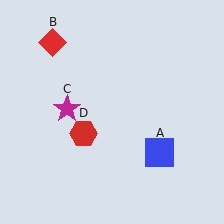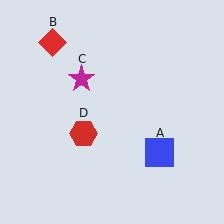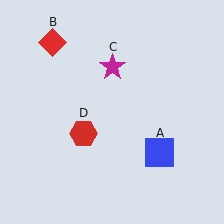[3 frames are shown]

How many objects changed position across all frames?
1 object changed position: magenta star (object C).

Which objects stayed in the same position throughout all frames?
Blue square (object A) and red diamond (object B) and red hexagon (object D) remained stationary.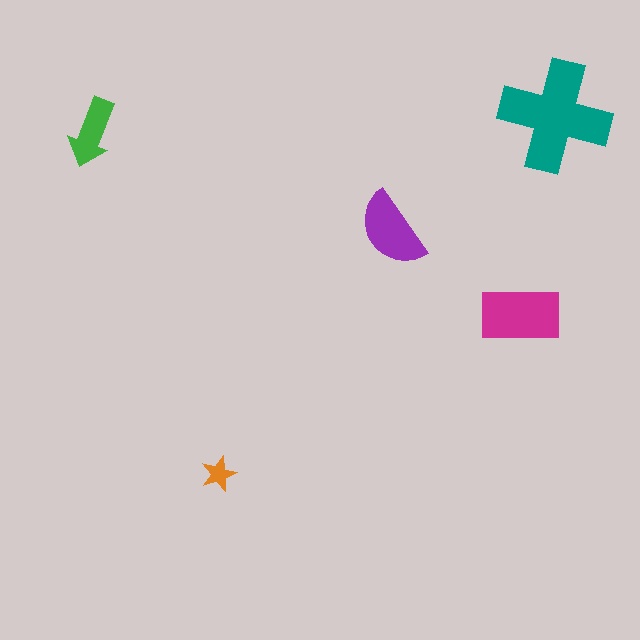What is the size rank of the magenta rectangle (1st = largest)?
2nd.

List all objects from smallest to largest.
The orange star, the green arrow, the purple semicircle, the magenta rectangle, the teal cross.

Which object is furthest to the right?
The teal cross is rightmost.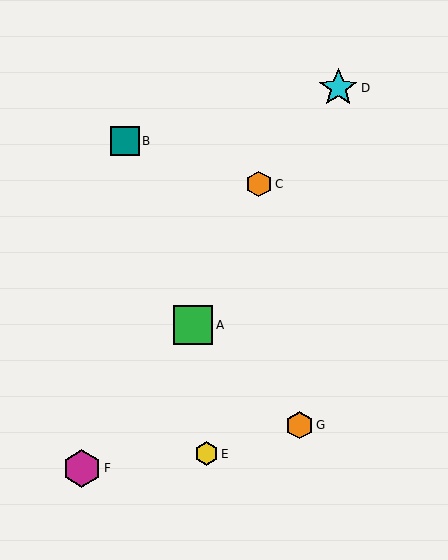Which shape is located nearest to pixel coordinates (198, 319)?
The green square (labeled A) at (193, 325) is nearest to that location.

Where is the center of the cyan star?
The center of the cyan star is at (338, 88).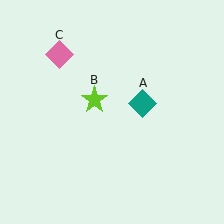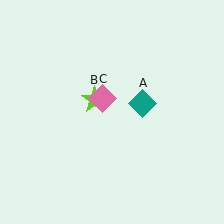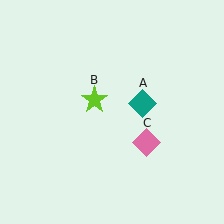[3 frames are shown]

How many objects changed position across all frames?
1 object changed position: pink diamond (object C).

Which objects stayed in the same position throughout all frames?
Teal diamond (object A) and lime star (object B) remained stationary.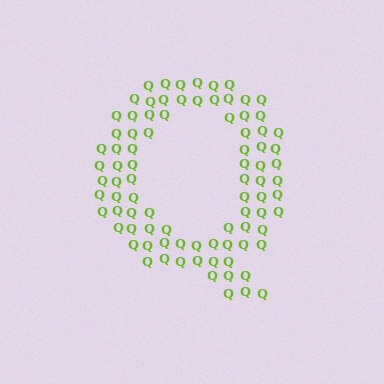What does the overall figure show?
The overall figure shows the letter Q.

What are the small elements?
The small elements are letter Q's.